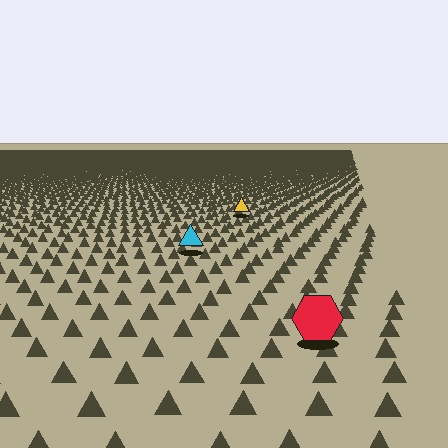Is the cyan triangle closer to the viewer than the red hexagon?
No. The red hexagon is closer — you can tell from the texture gradient: the ground texture is coarser near it.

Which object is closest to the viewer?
The red hexagon is closest. The texture marks near it are larger and more spread out.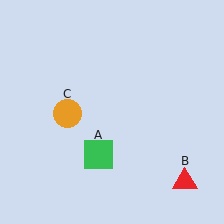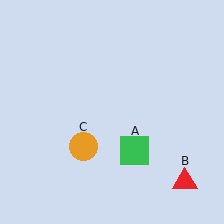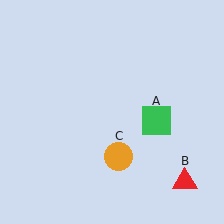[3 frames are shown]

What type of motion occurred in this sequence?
The green square (object A), orange circle (object C) rotated counterclockwise around the center of the scene.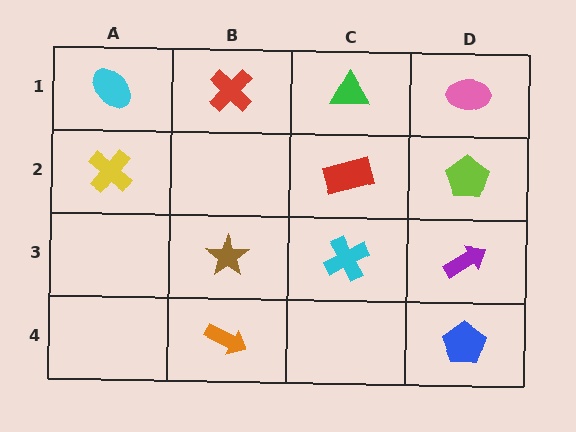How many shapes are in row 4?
2 shapes.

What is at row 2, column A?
A yellow cross.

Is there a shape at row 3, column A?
No, that cell is empty.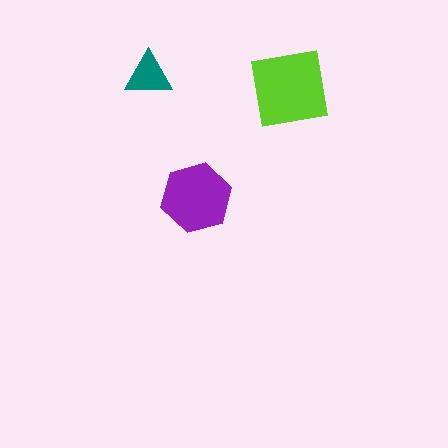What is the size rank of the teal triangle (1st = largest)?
3rd.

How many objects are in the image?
There are 3 objects in the image.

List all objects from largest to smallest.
The lime square, the purple hexagon, the teal triangle.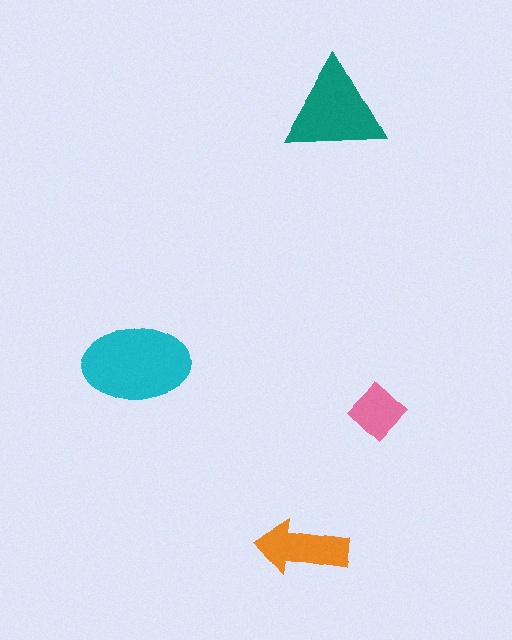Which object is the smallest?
The pink diamond.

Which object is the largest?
The cyan ellipse.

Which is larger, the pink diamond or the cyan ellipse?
The cyan ellipse.